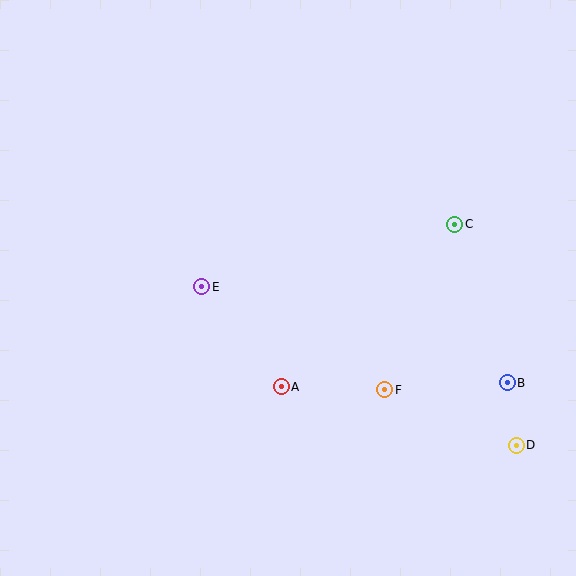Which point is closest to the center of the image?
Point E at (202, 287) is closest to the center.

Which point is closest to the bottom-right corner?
Point D is closest to the bottom-right corner.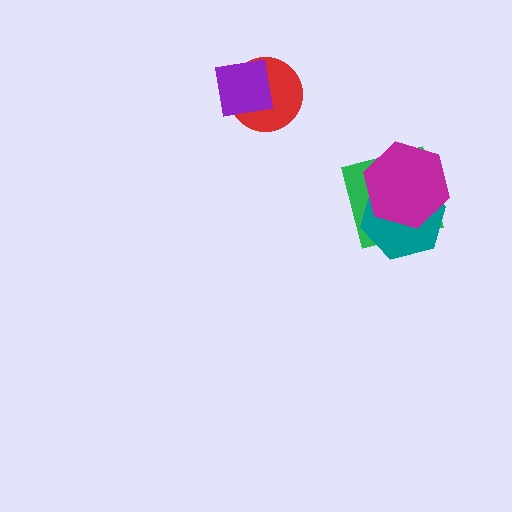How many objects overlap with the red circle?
1 object overlaps with the red circle.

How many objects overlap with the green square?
2 objects overlap with the green square.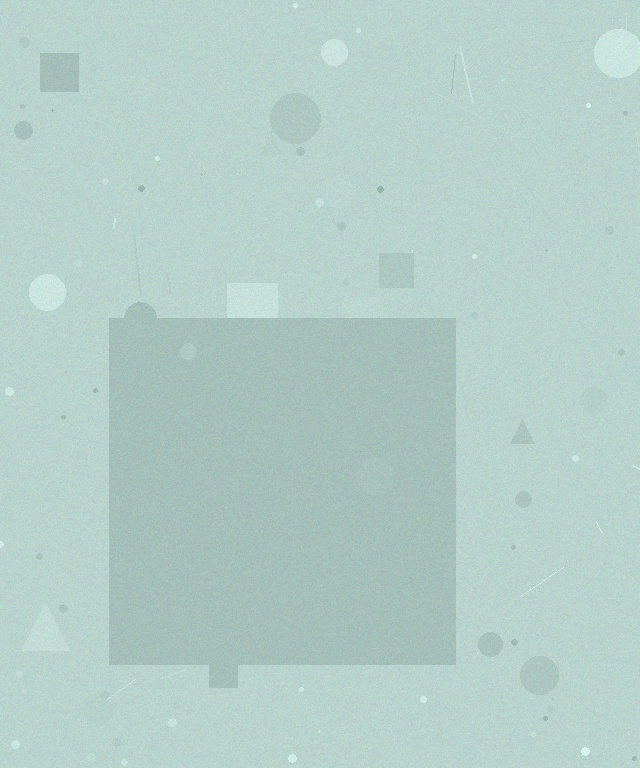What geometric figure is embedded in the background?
A square is embedded in the background.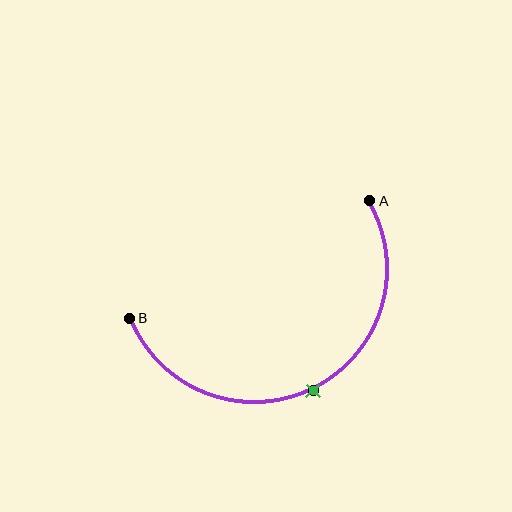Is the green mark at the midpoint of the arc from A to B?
Yes. The green mark lies on the arc at equal arc-length from both A and B — it is the arc midpoint.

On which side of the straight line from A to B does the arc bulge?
The arc bulges below the straight line connecting A and B.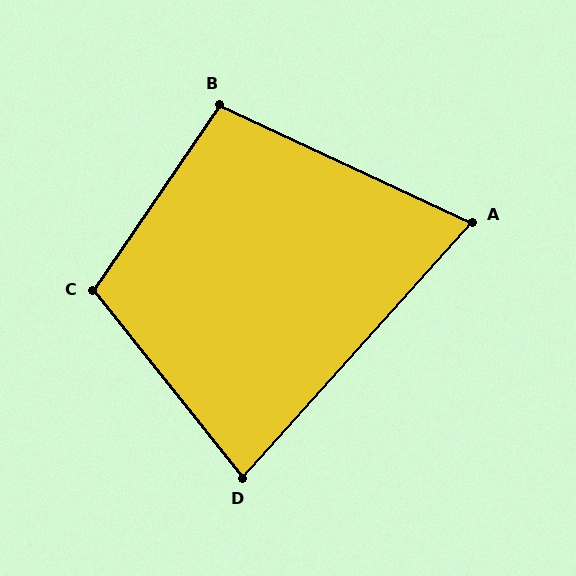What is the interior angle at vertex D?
Approximately 81 degrees (acute).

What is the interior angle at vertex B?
Approximately 99 degrees (obtuse).